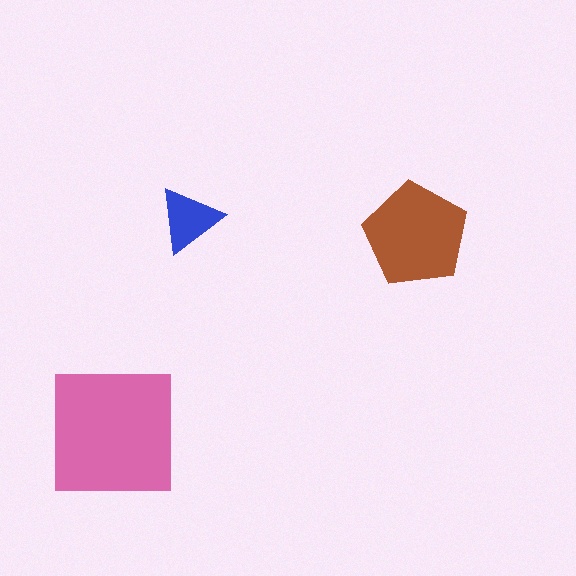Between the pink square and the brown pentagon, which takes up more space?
The pink square.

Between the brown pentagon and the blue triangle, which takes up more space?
The brown pentagon.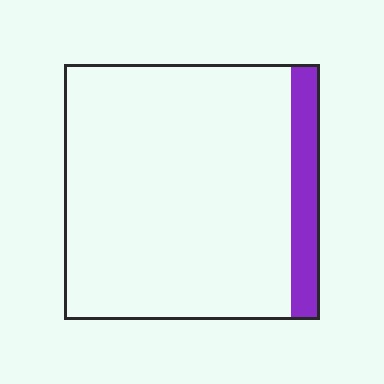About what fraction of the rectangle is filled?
About one eighth (1/8).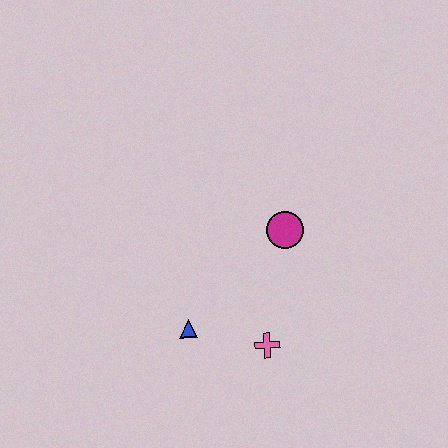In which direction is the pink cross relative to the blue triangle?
The pink cross is to the right of the blue triangle.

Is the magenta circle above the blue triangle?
Yes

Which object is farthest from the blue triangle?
The magenta circle is farthest from the blue triangle.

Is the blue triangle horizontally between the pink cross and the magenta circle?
No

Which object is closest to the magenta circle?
The pink cross is closest to the magenta circle.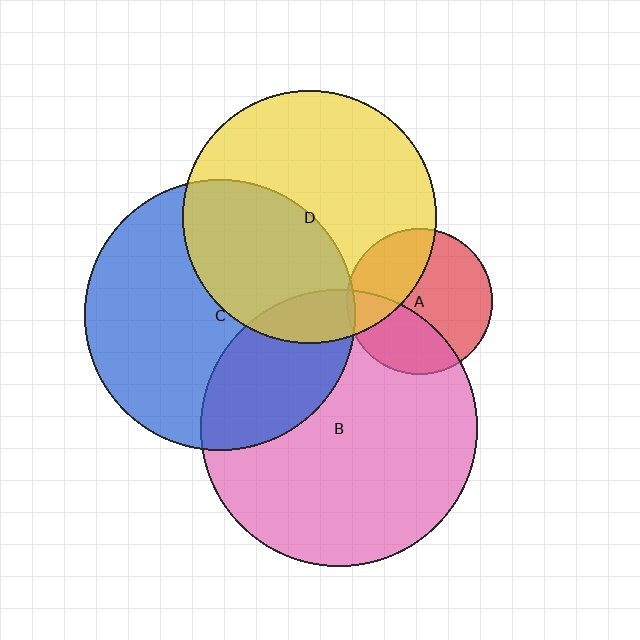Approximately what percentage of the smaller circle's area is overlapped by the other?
Approximately 30%.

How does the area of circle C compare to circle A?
Approximately 3.5 times.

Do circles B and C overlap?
Yes.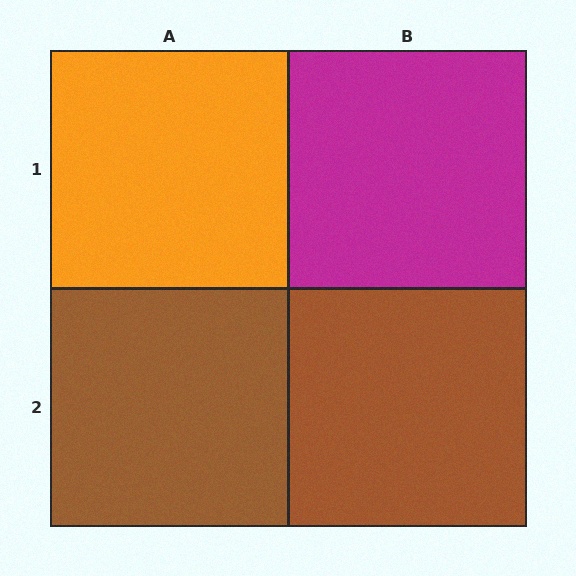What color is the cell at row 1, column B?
Magenta.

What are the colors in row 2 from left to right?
Brown, brown.